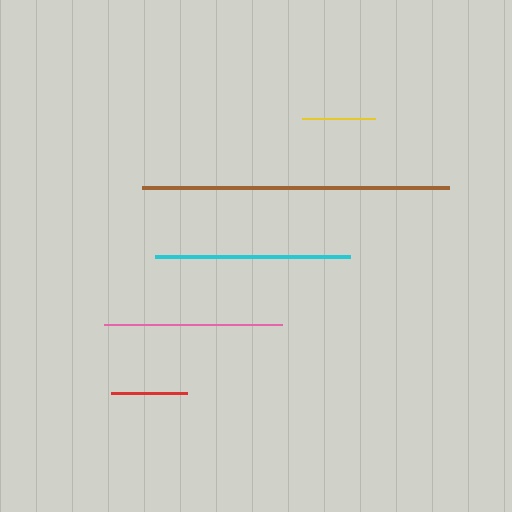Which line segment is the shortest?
The yellow line is the shortest at approximately 73 pixels.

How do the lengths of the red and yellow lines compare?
The red and yellow lines are approximately the same length.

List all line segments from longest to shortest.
From longest to shortest: brown, cyan, pink, red, yellow.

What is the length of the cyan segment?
The cyan segment is approximately 195 pixels long.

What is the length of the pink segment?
The pink segment is approximately 178 pixels long.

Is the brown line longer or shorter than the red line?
The brown line is longer than the red line.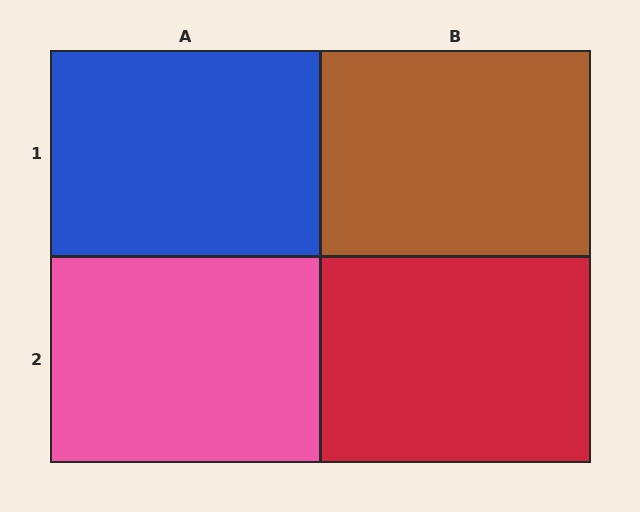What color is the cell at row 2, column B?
Red.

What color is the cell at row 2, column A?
Pink.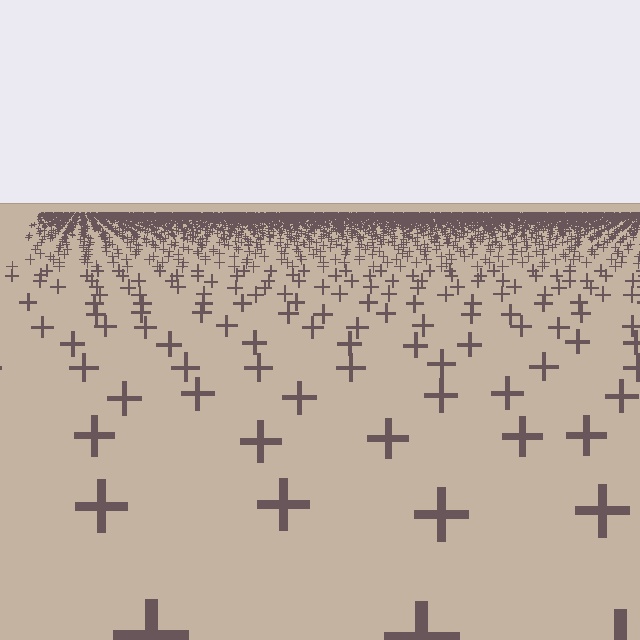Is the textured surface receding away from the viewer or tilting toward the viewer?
The surface is receding away from the viewer. Texture elements get smaller and denser toward the top.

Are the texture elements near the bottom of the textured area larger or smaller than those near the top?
Larger. Near the bottom, elements are closer to the viewer and appear at a bigger on-screen size.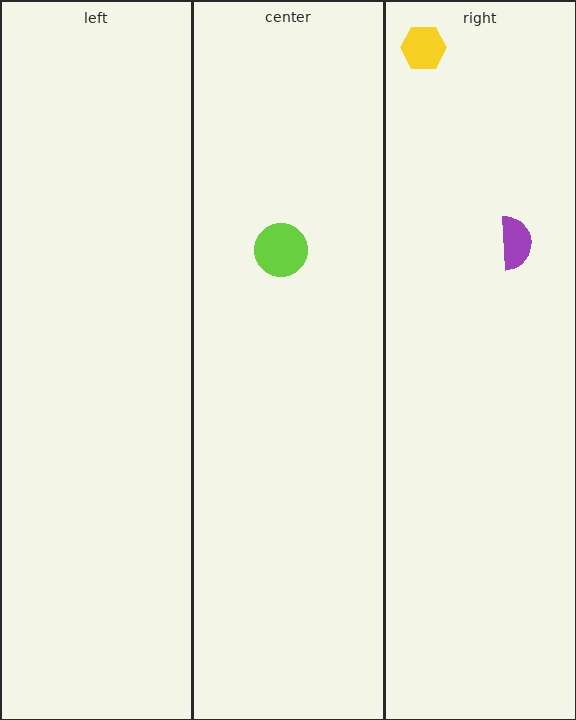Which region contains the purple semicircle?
The right region.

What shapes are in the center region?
The lime circle.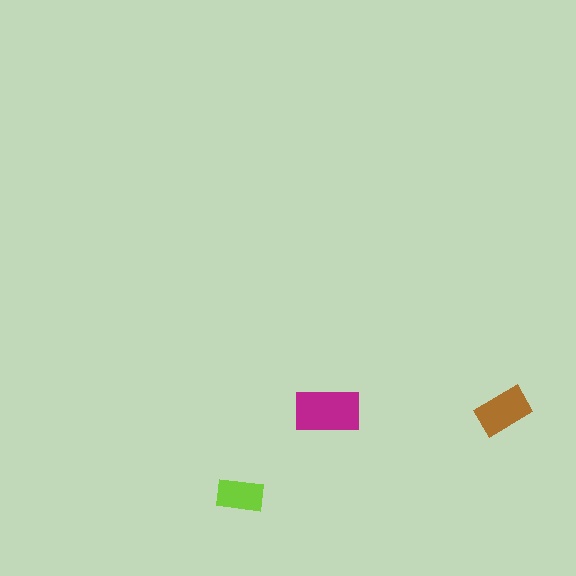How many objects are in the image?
There are 3 objects in the image.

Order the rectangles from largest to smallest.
the magenta one, the brown one, the lime one.